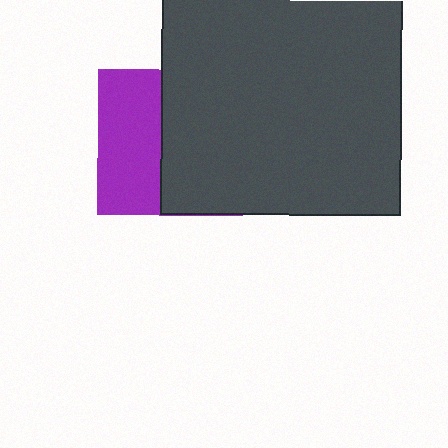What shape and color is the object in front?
The object in front is a dark gray square.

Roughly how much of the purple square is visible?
A small part of it is visible (roughly 42%).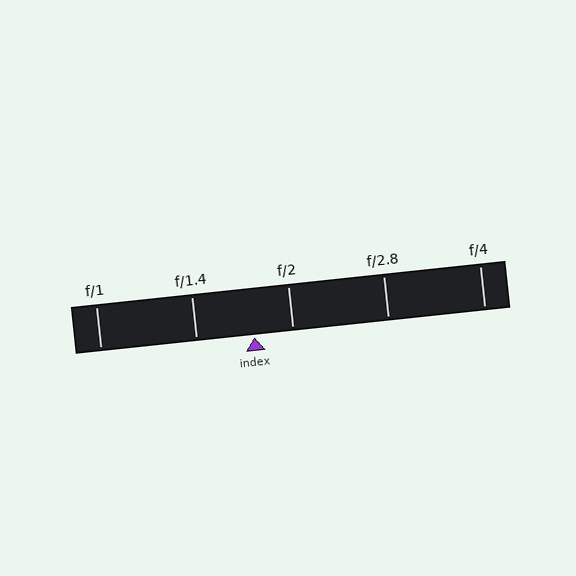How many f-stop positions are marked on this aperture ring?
There are 5 f-stop positions marked.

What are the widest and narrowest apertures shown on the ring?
The widest aperture shown is f/1 and the narrowest is f/4.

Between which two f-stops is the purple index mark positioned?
The index mark is between f/1.4 and f/2.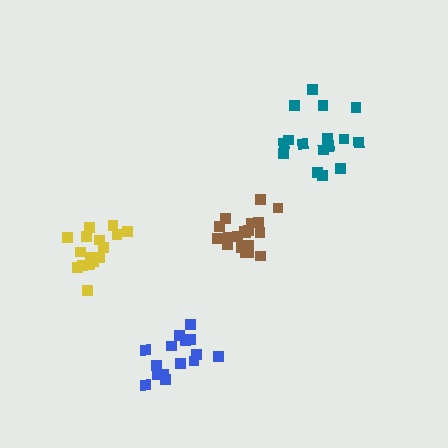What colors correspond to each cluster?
The clusters are colored: yellow, brown, teal, blue.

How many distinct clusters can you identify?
There are 4 distinct clusters.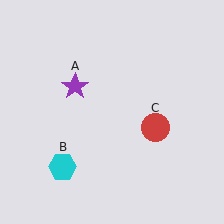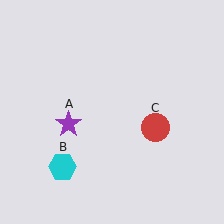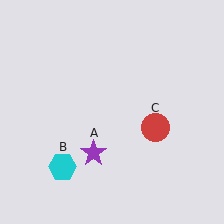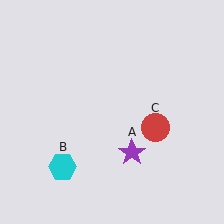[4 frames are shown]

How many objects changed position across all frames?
1 object changed position: purple star (object A).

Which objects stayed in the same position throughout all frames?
Cyan hexagon (object B) and red circle (object C) remained stationary.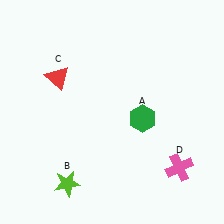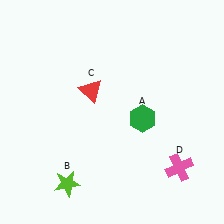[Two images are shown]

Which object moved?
The red triangle (C) moved right.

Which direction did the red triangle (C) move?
The red triangle (C) moved right.